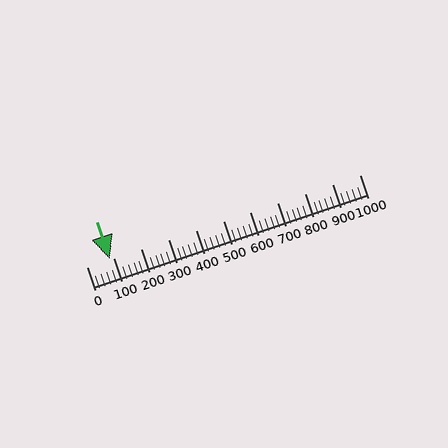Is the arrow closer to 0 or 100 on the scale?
The arrow is closer to 100.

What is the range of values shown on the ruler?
The ruler shows values from 0 to 1000.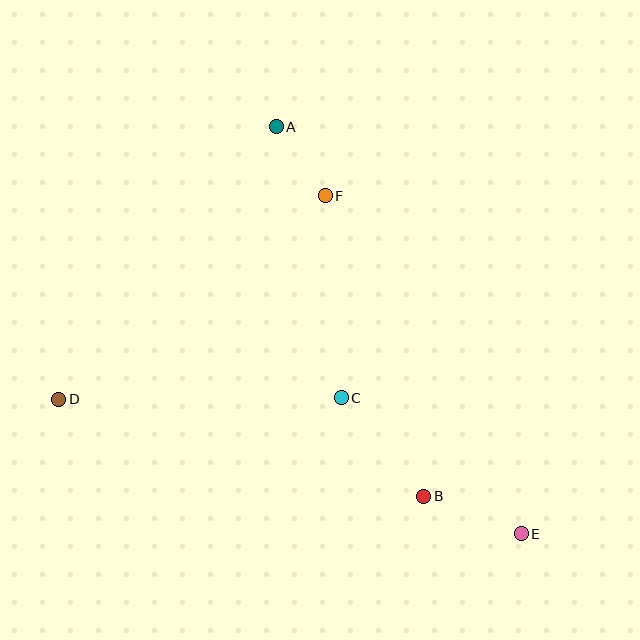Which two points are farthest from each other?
Points D and E are farthest from each other.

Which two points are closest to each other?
Points A and F are closest to each other.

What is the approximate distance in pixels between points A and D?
The distance between A and D is approximately 349 pixels.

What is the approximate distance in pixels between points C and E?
The distance between C and E is approximately 225 pixels.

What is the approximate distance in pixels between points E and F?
The distance between E and F is approximately 391 pixels.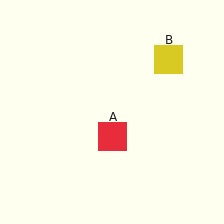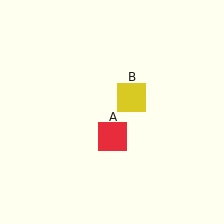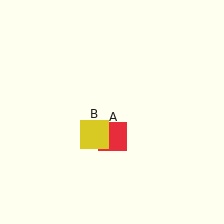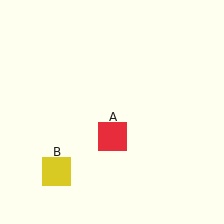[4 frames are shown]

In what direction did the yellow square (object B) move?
The yellow square (object B) moved down and to the left.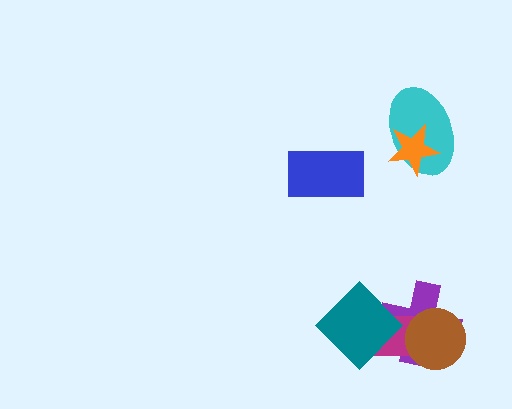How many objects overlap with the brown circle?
2 objects overlap with the brown circle.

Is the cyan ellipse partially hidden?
Yes, it is partially covered by another shape.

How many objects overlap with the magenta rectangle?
3 objects overlap with the magenta rectangle.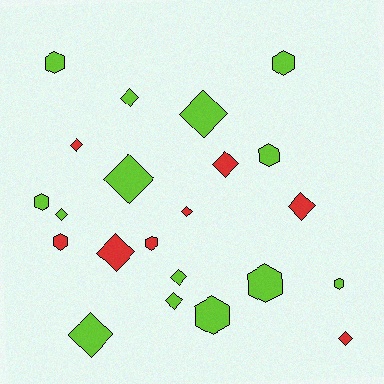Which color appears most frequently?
Lime, with 14 objects.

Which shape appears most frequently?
Diamond, with 13 objects.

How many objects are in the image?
There are 22 objects.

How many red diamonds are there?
There are 6 red diamonds.